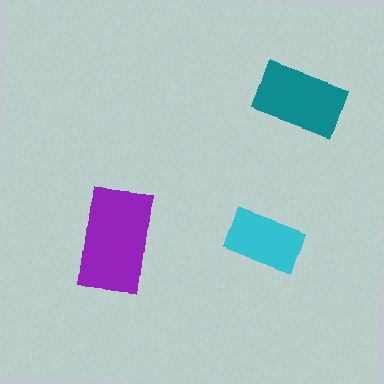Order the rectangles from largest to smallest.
the purple one, the teal one, the cyan one.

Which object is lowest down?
The purple rectangle is bottommost.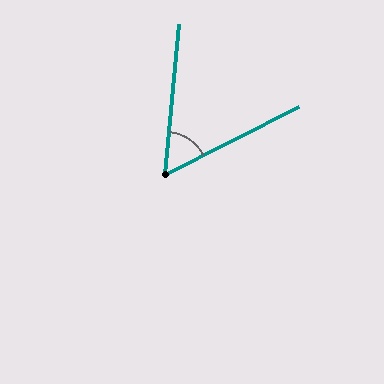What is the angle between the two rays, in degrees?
Approximately 58 degrees.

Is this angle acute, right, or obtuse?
It is acute.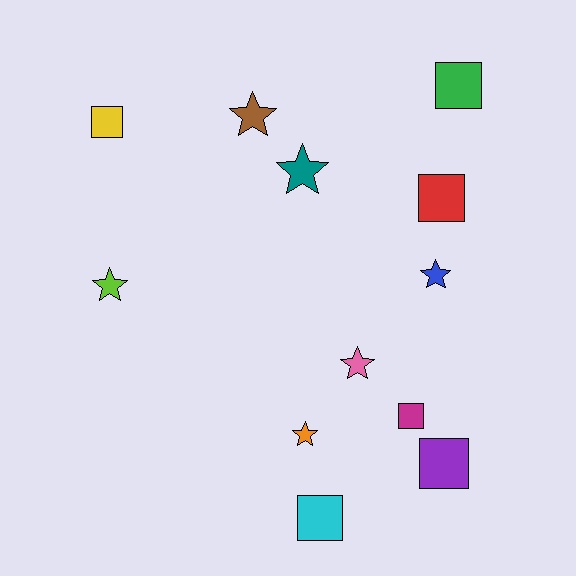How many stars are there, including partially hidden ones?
There are 6 stars.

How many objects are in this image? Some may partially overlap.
There are 12 objects.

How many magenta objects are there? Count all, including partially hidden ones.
There is 1 magenta object.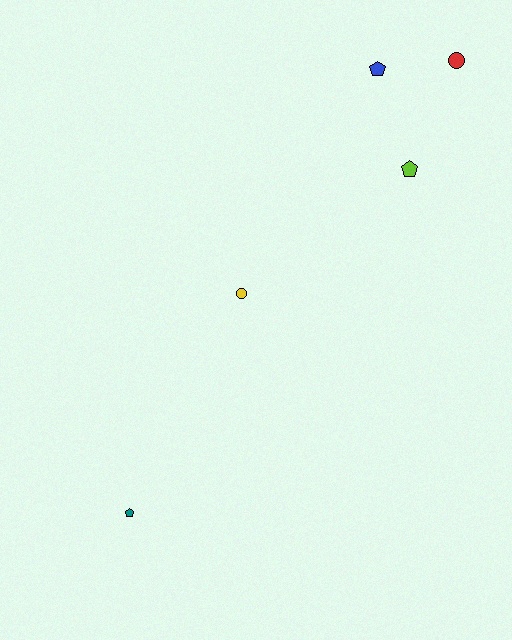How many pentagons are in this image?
There are 3 pentagons.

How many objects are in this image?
There are 5 objects.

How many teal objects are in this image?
There is 1 teal object.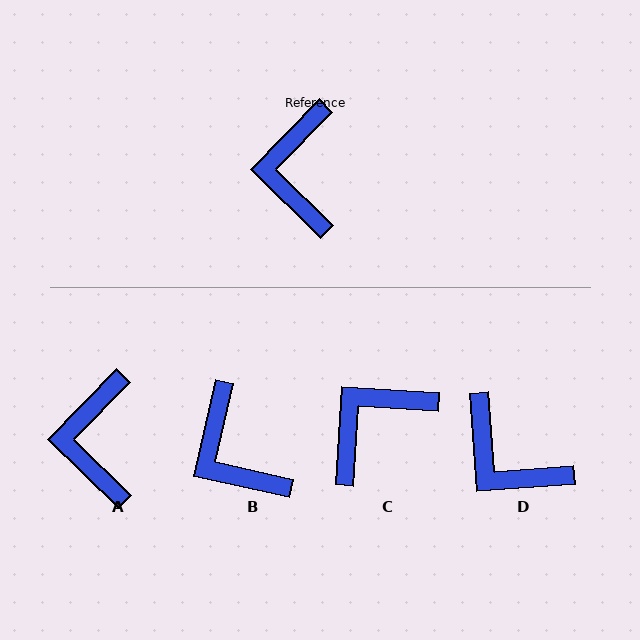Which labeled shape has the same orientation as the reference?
A.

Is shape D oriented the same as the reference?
No, it is off by about 48 degrees.